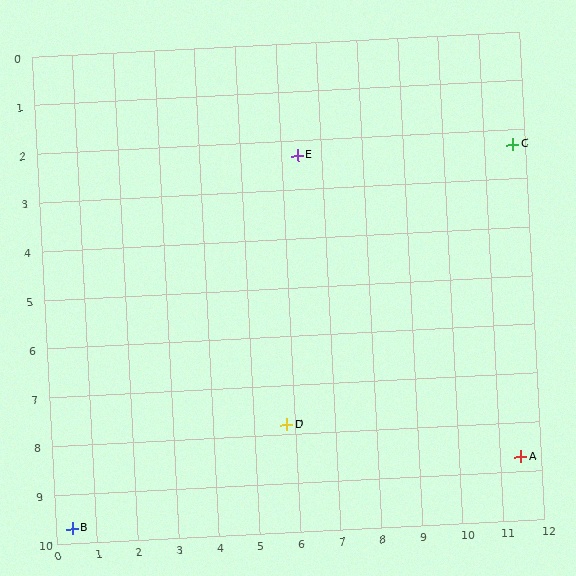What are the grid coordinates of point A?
Point A is at approximately (11.5, 8.7).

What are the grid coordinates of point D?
Point D is at approximately (5.8, 7.8).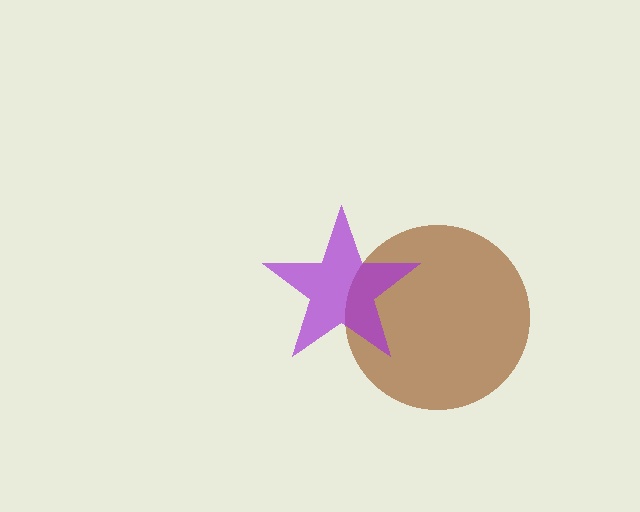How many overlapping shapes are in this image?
There are 2 overlapping shapes in the image.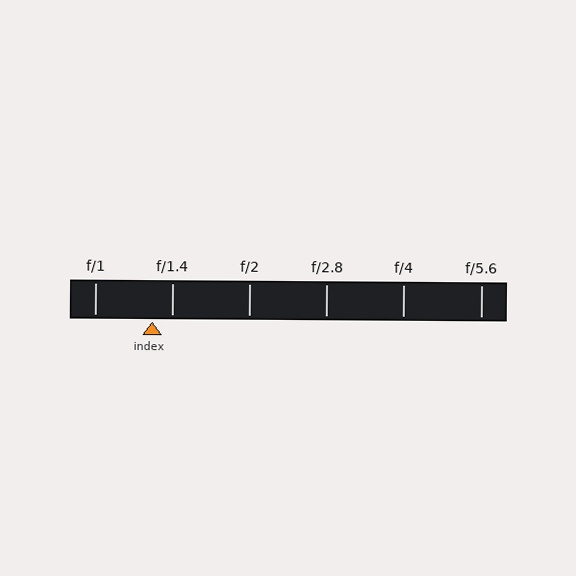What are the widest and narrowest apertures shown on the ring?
The widest aperture shown is f/1 and the narrowest is f/5.6.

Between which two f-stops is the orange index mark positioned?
The index mark is between f/1 and f/1.4.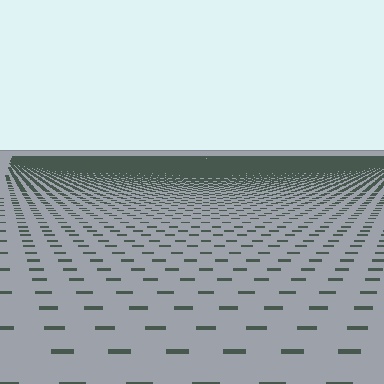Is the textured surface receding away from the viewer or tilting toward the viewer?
The surface is receding away from the viewer. Texture elements get smaller and denser toward the top.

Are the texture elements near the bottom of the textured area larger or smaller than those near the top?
Larger. Near the bottom, elements are closer to the viewer and appear at a bigger on-screen size.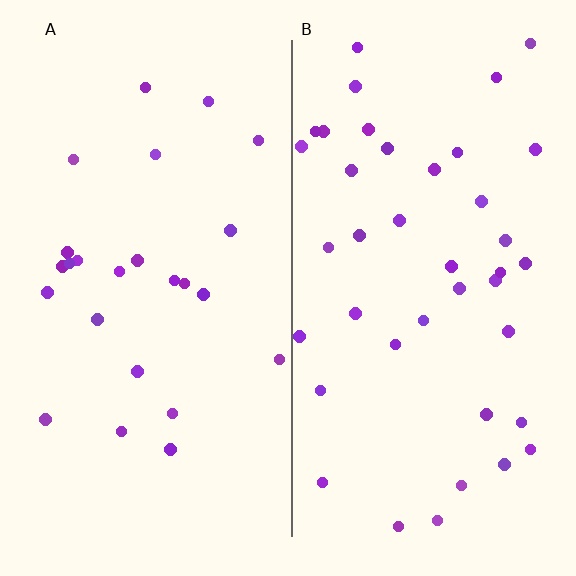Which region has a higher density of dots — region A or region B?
B (the right).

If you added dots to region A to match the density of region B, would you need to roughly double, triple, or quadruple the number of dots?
Approximately double.